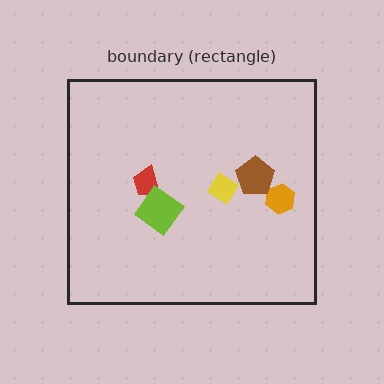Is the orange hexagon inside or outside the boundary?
Inside.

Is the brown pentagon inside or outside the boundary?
Inside.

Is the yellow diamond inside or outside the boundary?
Inside.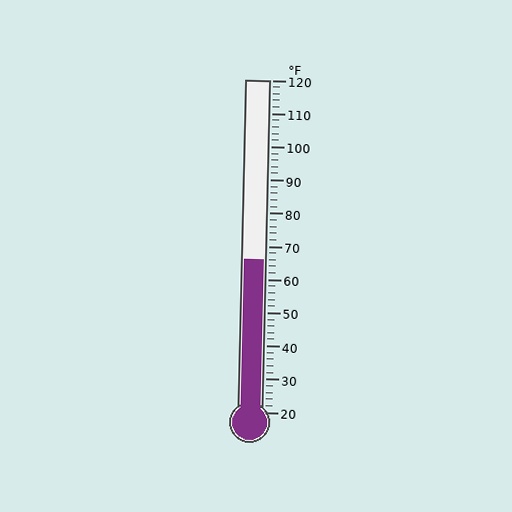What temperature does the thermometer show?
The thermometer shows approximately 66°F.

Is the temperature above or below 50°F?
The temperature is above 50°F.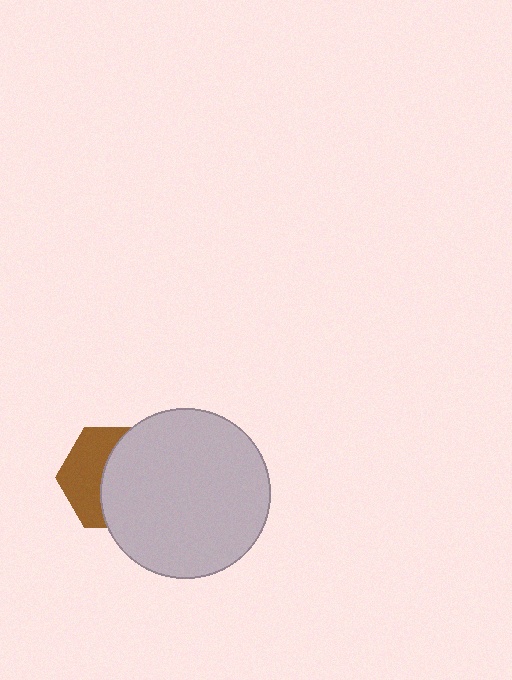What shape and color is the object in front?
The object in front is a light gray circle.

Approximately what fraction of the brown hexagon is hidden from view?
Roughly 57% of the brown hexagon is hidden behind the light gray circle.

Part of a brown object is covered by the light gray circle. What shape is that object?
It is a hexagon.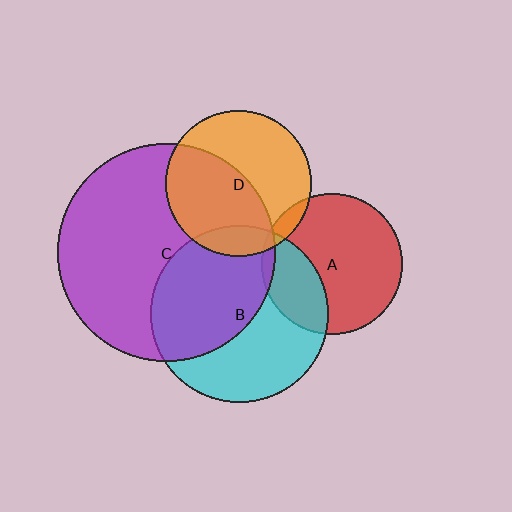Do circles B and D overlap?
Yes.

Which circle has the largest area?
Circle C (purple).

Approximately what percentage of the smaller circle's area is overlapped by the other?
Approximately 10%.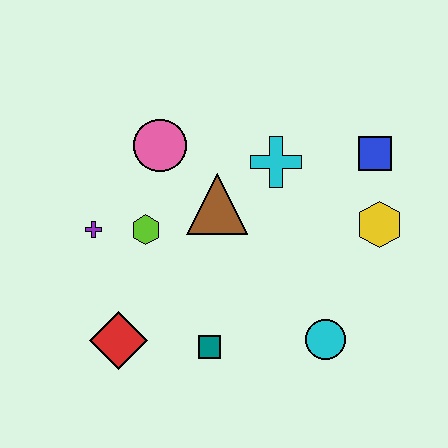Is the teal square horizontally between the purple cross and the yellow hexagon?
Yes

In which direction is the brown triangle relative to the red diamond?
The brown triangle is above the red diamond.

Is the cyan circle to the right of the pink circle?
Yes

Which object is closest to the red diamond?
The teal square is closest to the red diamond.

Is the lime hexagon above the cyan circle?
Yes